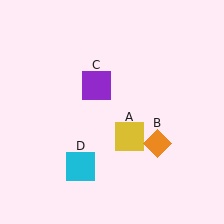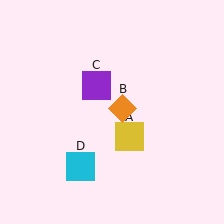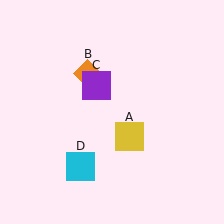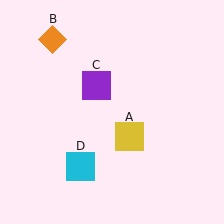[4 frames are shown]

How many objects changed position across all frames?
1 object changed position: orange diamond (object B).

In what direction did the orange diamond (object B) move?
The orange diamond (object B) moved up and to the left.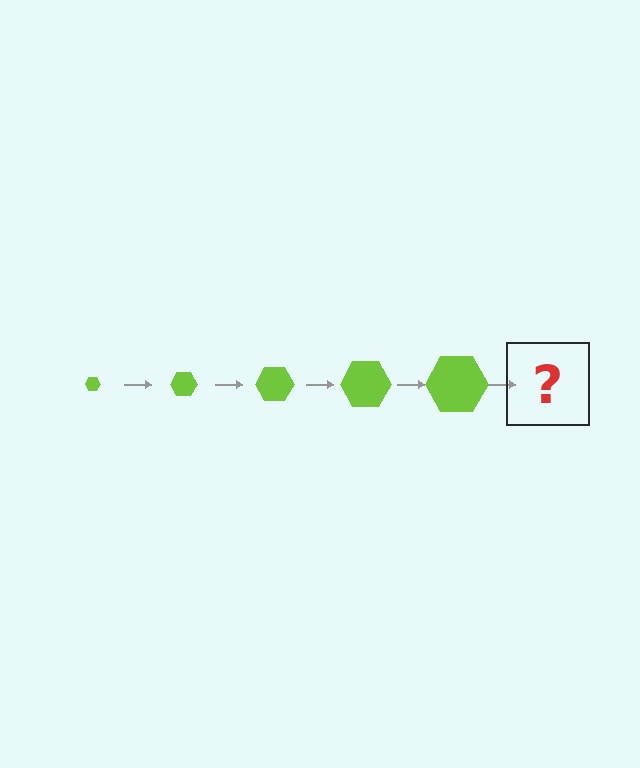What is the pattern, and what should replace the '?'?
The pattern is that the hexagon gets progressively larger each step. The '?' should be a lime hexagon, larger than the previous one.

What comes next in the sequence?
The next element should be a lime hexagon, larger than the previous one.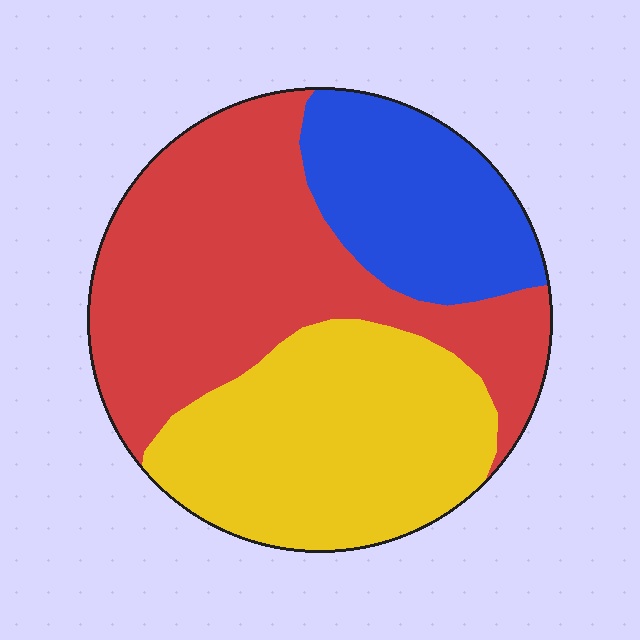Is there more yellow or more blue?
Yellow.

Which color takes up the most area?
Red, at roughly 45%.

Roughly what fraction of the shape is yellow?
Yellow covers around 35% of the shape.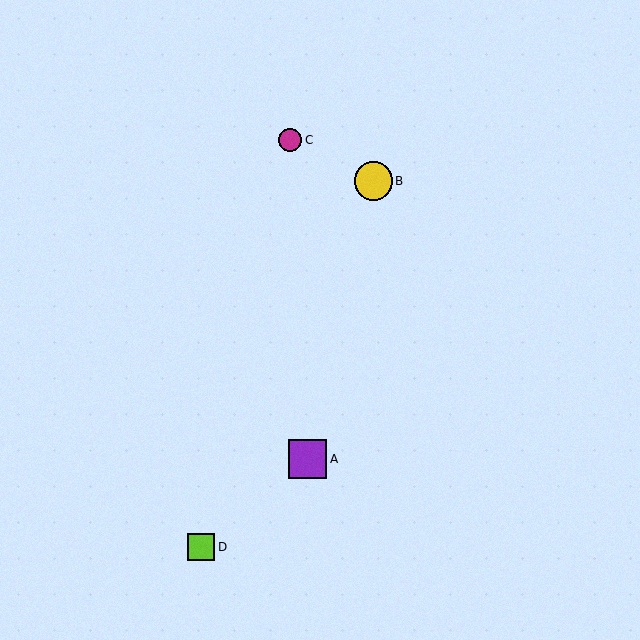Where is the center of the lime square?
The center of the lime square is at (201, 547).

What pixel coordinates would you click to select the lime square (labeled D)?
Click at (201, 547) to select the lime square D.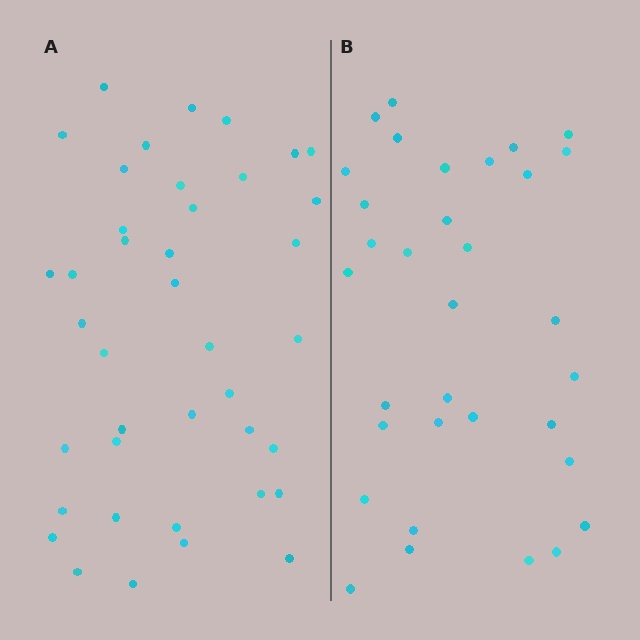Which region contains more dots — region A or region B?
Region A (the left region) has more dots.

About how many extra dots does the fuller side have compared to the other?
Region A has roughly 8 or so more dots than region B.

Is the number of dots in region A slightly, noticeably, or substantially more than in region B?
Region A has only slightly more — the two regions are fairly close. The ratio is roughly 1.2 to 1.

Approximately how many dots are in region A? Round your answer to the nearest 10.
About 40 dots.